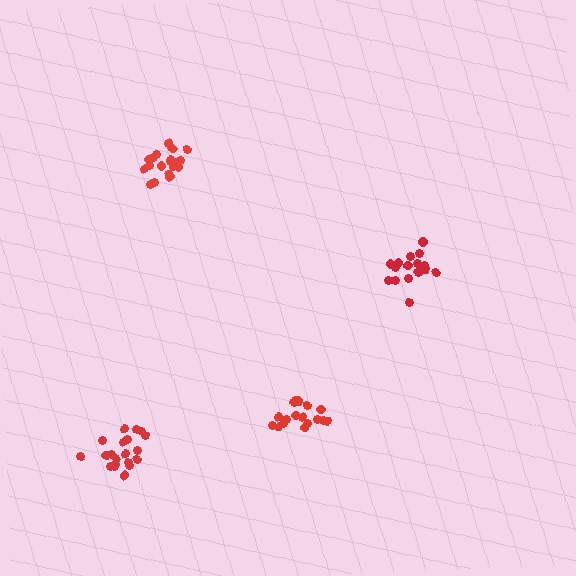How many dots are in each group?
Group 1: 20 dots, Group 2: 20 dots, Group 3: 17 dots, Group 4: 17 dots (74 total).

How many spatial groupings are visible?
There are 4 spatial groupings.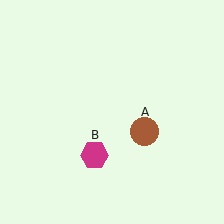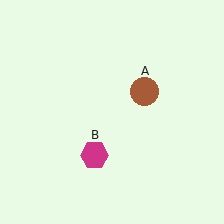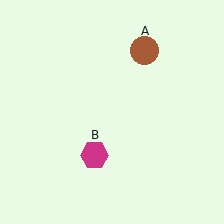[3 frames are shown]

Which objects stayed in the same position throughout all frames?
Magenta hexagon (object B) remained stationary.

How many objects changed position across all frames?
1 object changed position: brown circle (object A).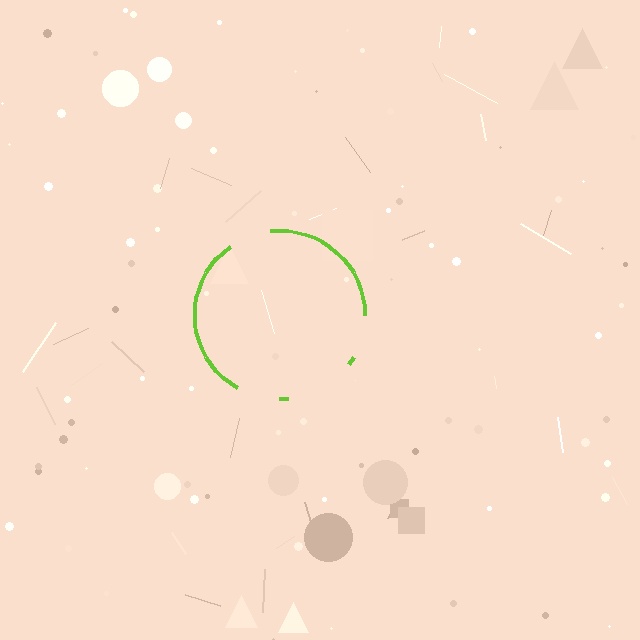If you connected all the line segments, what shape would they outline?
They would outline a circle.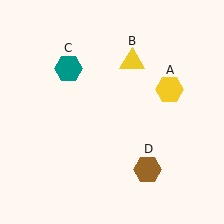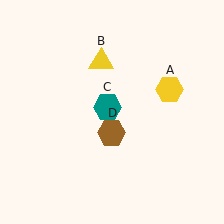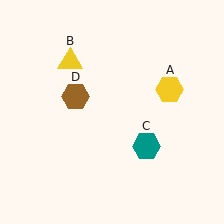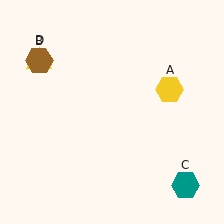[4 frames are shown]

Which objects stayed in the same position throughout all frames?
Yellow hexagon (object A) remained stationary.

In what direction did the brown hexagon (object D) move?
The brown hexagon (object D) moved up and to the left.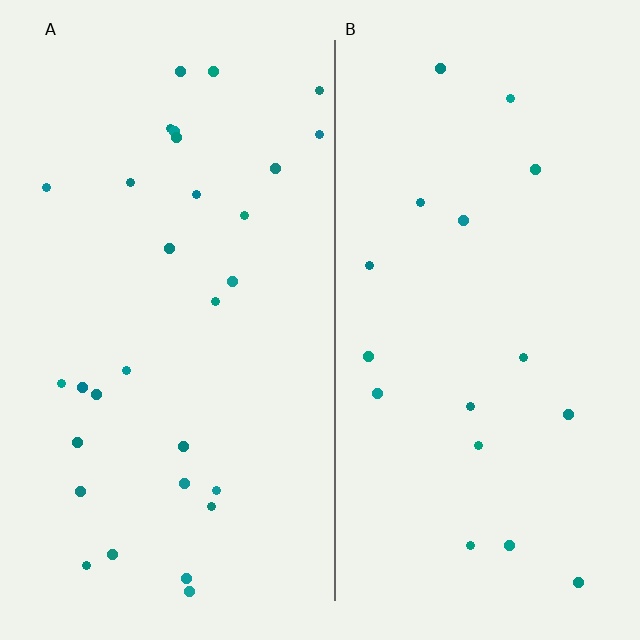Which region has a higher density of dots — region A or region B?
A (the left).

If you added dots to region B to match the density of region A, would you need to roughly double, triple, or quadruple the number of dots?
Approximately double.